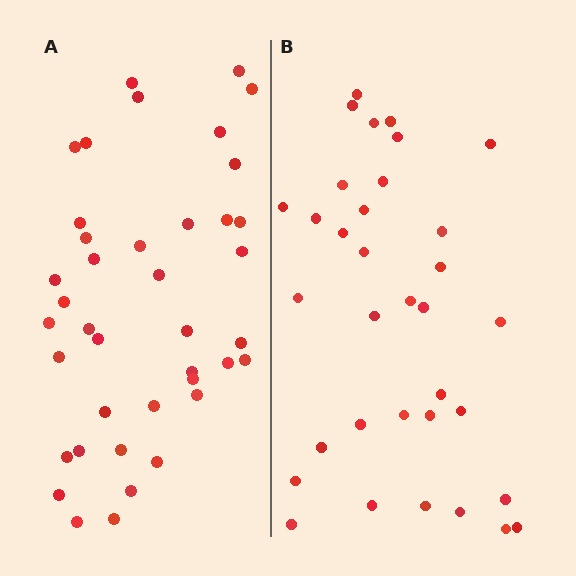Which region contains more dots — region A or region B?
Region A (the left region) has more dots.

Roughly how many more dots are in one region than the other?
Region A has about 6 more dots than region B.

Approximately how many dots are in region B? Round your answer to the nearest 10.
About 30 dots. (The exact count is 34, which rounds to 30.)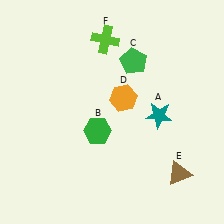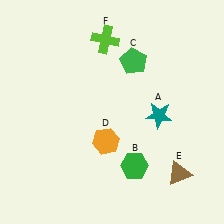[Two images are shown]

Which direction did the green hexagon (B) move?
The green hexagon (B) moved right.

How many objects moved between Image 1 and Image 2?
2 objects moved between the two images.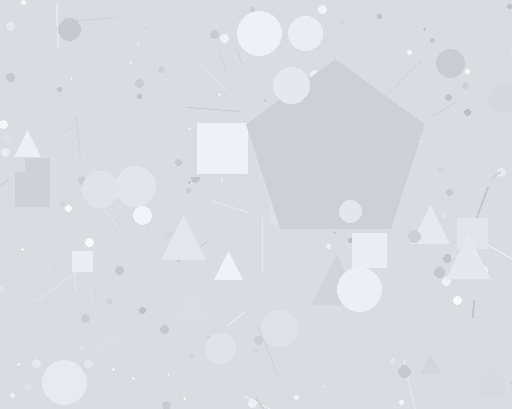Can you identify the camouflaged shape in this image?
The camouflaged shape is a pentagon.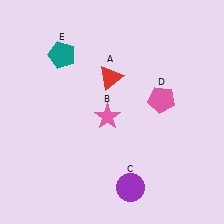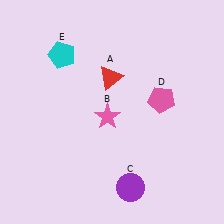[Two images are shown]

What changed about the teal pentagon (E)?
In Image 1, E is teal. In Image 2, it changed to cyan.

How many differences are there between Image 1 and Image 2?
There is 1 difference between the two images.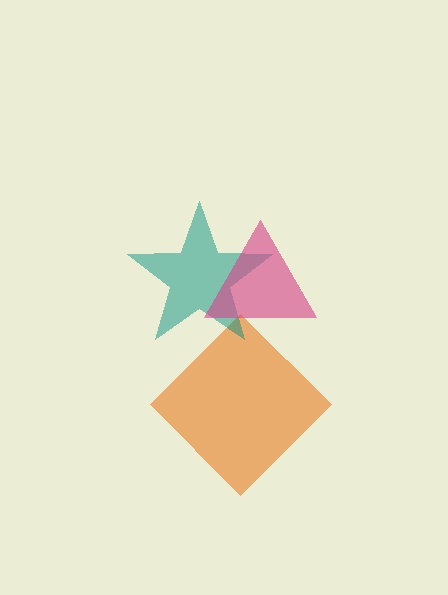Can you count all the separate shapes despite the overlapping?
Yes, there are 3 separate shapes.